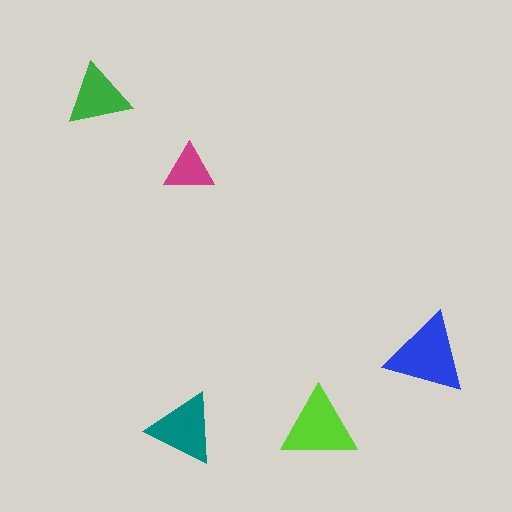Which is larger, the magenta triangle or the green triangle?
The green one.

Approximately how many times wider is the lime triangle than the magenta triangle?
About 1.5 times wider.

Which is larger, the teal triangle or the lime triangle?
The lime one.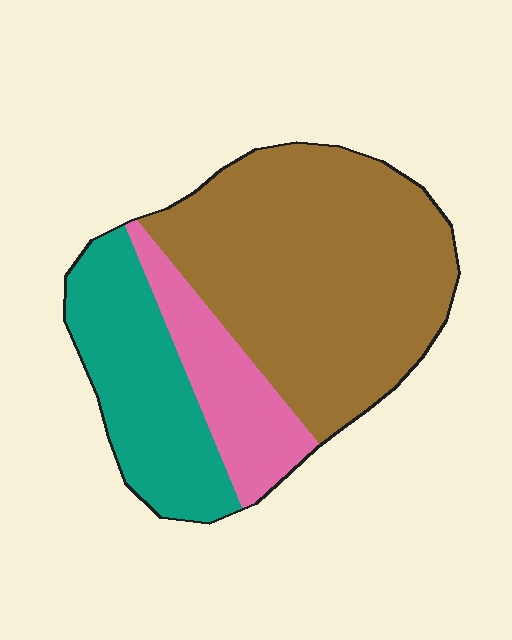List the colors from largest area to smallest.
From largest to smallest: brown, teal, pink.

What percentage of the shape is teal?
Teal takes up about one quarter (1/4) of the shape.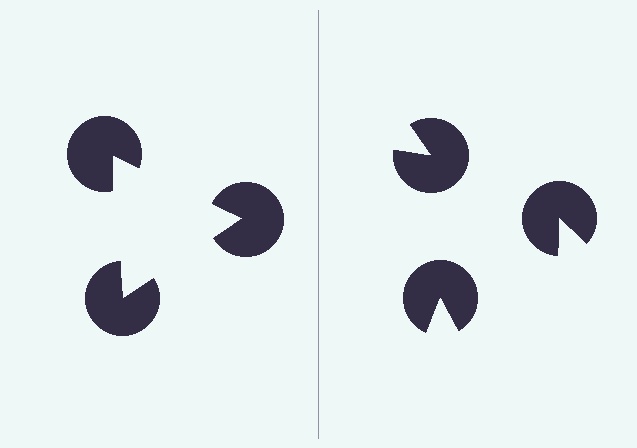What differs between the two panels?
The pac-man discs are positioned identically on both sides; only the wedge orientations differ. On the left they align to a triangle; on the right they are misaligned.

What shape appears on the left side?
An illusory triangle.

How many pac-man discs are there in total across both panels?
6 — 3 on each side.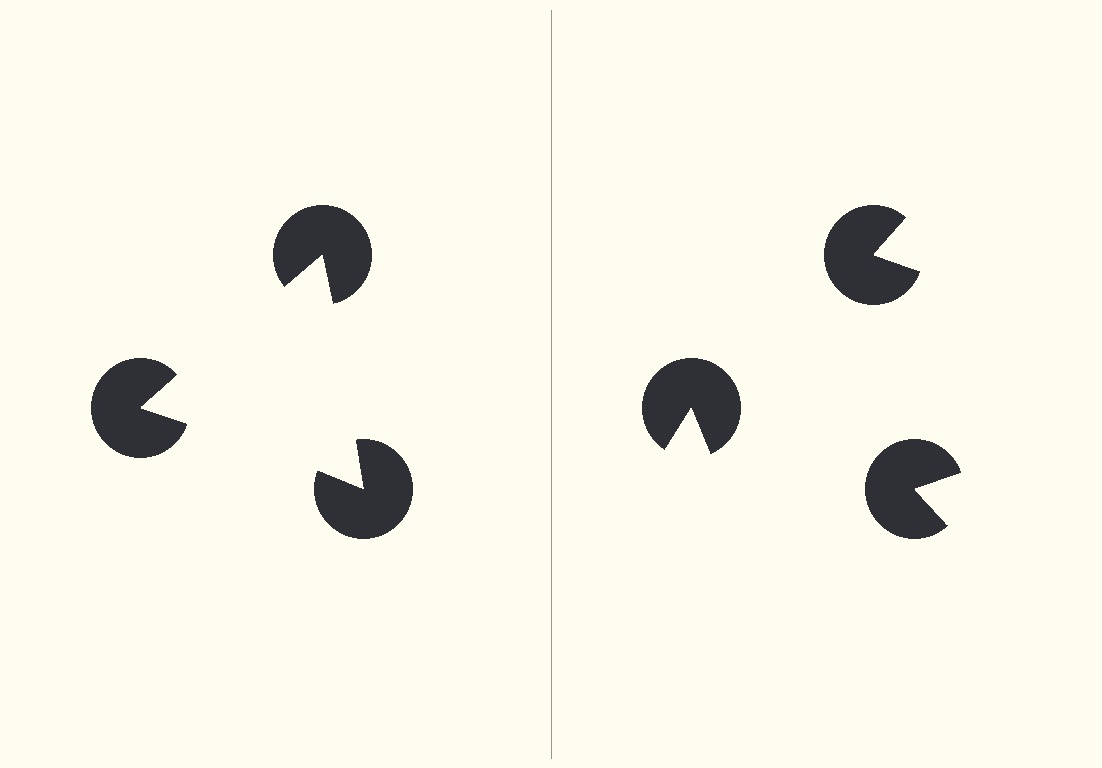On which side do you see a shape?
An illusory triangle appears on the left side. On the right side the wedge cuts are rotated, so no coherent shape forms.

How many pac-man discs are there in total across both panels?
6 — 3 on each side.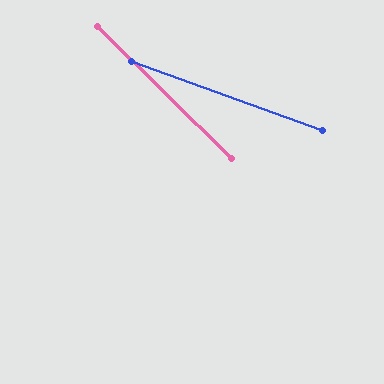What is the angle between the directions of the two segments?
Approximately 25 degrees.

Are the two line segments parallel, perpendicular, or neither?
Neither parallel nor perpendicular — they differ by about 25°.